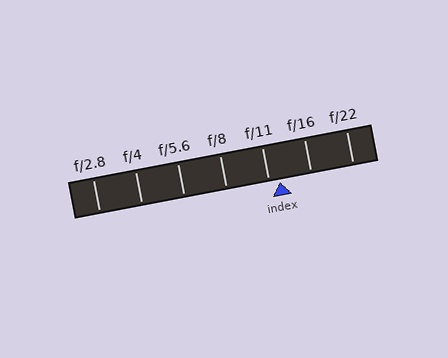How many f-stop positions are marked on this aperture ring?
There are 7 f-stop positions marked.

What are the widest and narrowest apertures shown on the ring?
The widest aperture shown is f/2.8 and the narrowest is f/22.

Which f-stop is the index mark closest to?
The index mark is closest to f/11.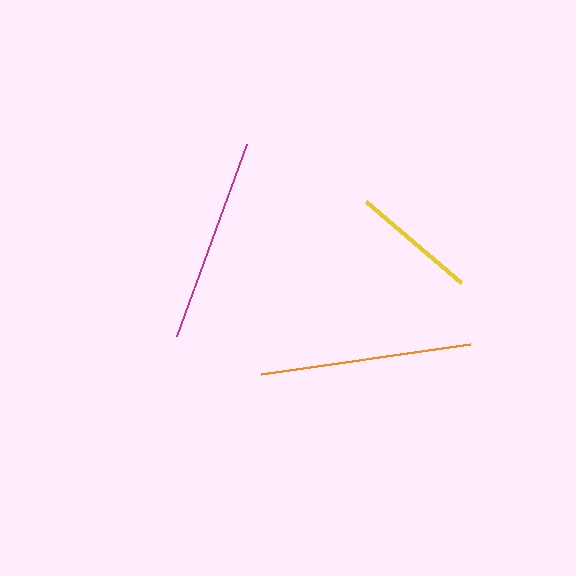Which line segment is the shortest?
The yellow line is the shortest at approximately 125 pixels.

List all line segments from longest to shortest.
From longest to shortest: orange, magenta, yellow.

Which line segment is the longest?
The orange line is the longest at approximately 212 pixels.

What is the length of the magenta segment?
The magenta segment is approximately 204 pixels long.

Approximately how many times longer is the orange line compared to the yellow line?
The orange line is approximately 1.7 times the length of the yellow line.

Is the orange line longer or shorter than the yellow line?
The orange line is longer than the yellow line.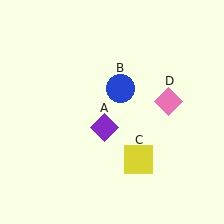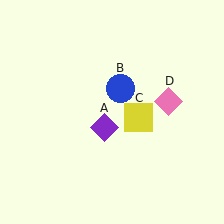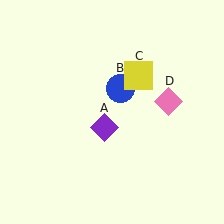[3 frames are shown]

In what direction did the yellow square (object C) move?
The yellow square (object C) moved up.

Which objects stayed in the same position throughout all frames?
Purple diamond (object A) and blue circle (object B) and pink diamond (object D) remained stationary.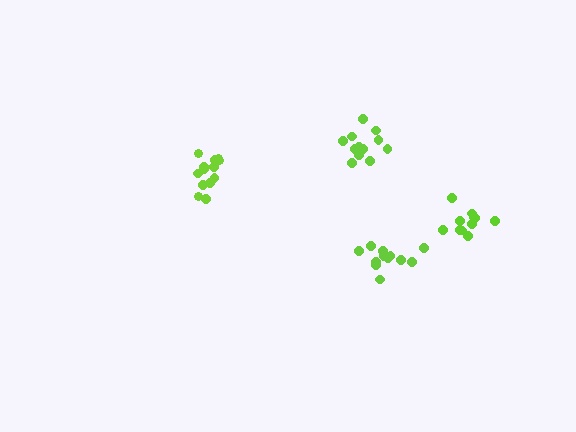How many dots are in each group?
Group 1: 11 dots, Group 2: 12 dots, Group 3: 13 dots, Group 4: 12 dots (48 total).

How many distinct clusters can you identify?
There are 4 distinct clusters.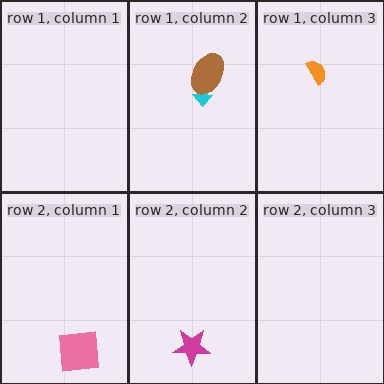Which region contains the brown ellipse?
The row 1, column 2 region.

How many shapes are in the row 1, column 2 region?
2.